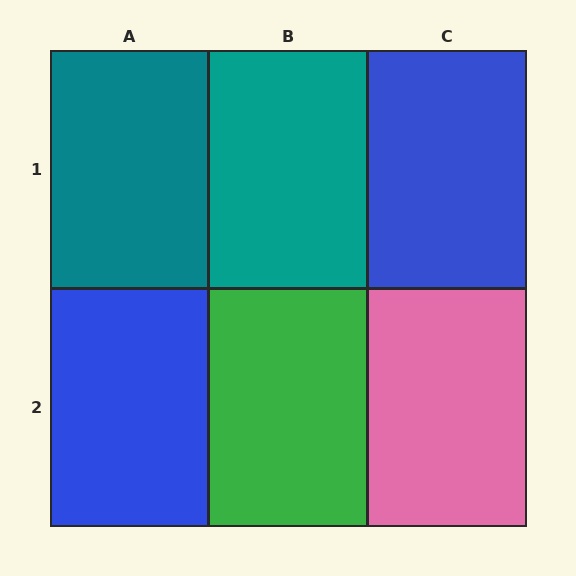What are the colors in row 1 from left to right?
Teal, teal, blue.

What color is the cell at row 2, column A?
Blue.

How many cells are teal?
2 cells are teal.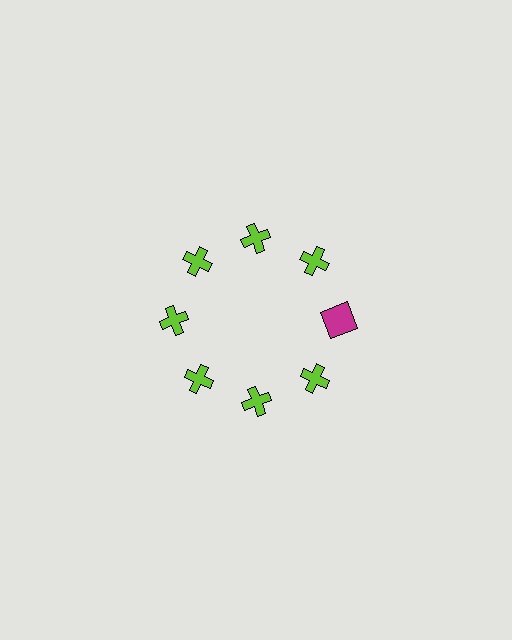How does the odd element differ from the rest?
It differs in both color (magenta instead of lime) and shape (square instead of cross).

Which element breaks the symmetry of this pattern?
The magenta square at roughly the 3 o'clock position breaks the symmetry. All other shapes are lime crosses.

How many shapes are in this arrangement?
There are 8 shapes arranged in a ring pattern.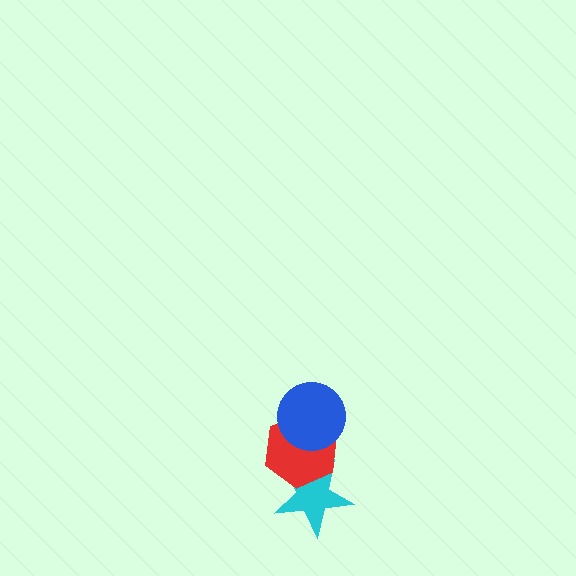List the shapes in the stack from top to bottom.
From top to bottom: the blue circle, the red hexagon, the cyan star.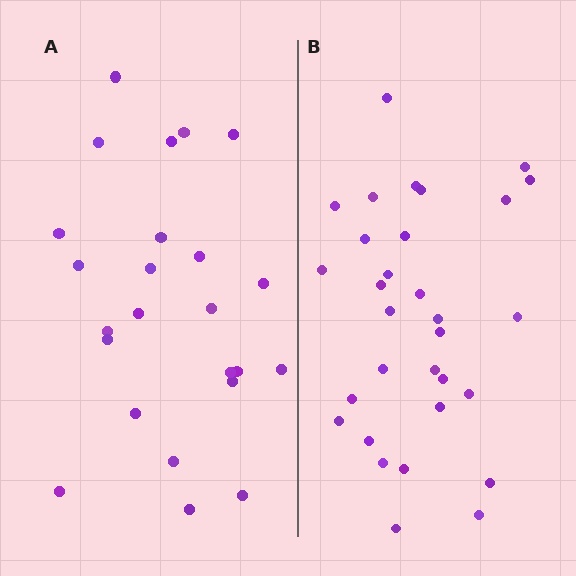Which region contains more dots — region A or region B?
Region B (the right region) has more dots.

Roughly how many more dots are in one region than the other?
Region B has roughly 8 or so more dots than region A.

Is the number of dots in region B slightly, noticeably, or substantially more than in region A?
Region B has noticeably more, but not dramatically so. The ratio is roughly 1.3 to 1.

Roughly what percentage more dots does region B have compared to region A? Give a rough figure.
About 30% more.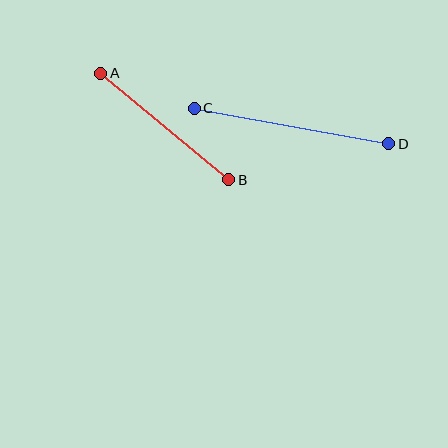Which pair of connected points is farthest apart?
Points C and D are farthest apart.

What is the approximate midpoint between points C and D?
The midpoint is at approximately (291, 126) pixels.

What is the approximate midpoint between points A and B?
The midpoint is at approximately (165, 126) pixels.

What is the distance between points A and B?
The distance is approximately 167 pixels.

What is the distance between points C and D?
The distance is approximately 198 pixels.